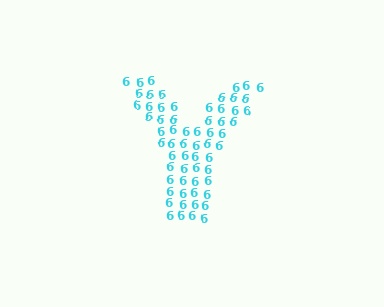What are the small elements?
The small elements are digit 6's.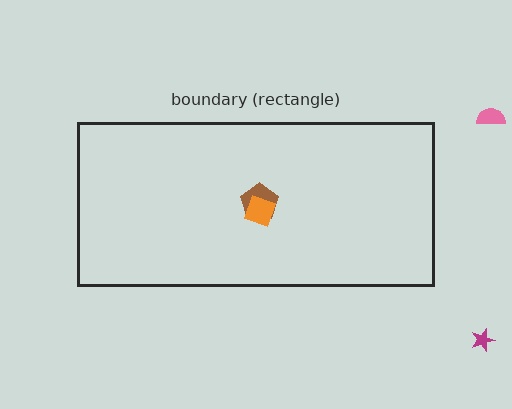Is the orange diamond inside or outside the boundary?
Inside.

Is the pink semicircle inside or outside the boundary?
Outside.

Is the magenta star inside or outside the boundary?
Outside.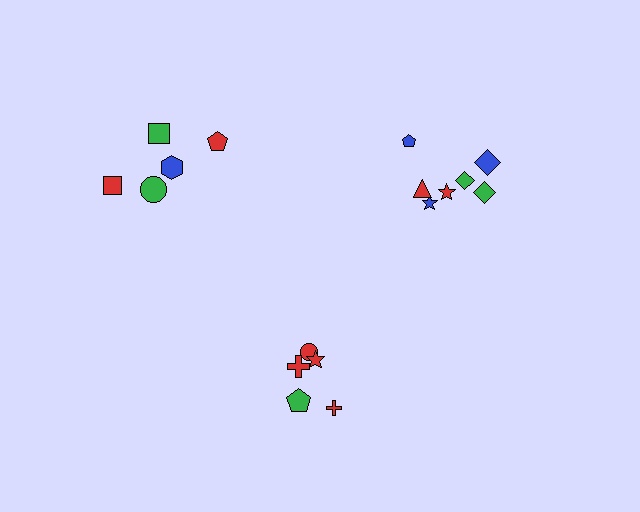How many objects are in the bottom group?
There are 5 objects.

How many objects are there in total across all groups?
There are 17 objects.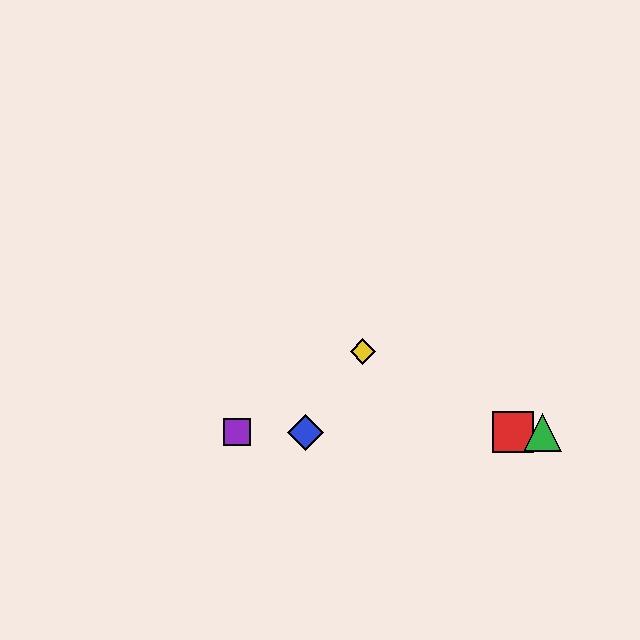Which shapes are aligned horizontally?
The red square, the blue diamond, the green triangle, the purple square are aligned horizontally.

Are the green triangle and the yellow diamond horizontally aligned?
No, the green triangle is at y≈432 and the yellow diamond is at y≈352.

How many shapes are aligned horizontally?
4 shapes (the red square, the blue diamond, the green triangle, the purple square) are aligned horizontally.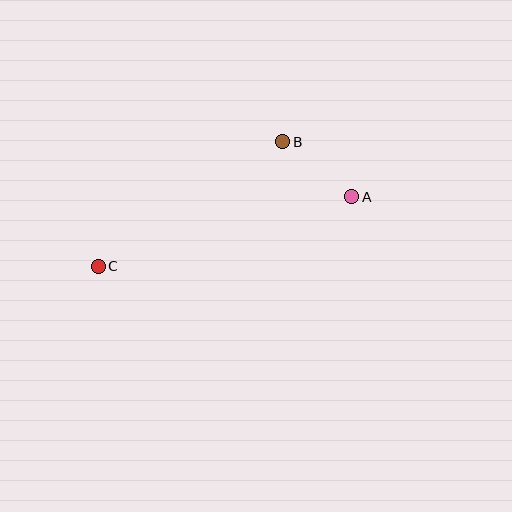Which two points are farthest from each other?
Points A and C are farthest from each other.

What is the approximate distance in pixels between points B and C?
The distance between B and C is approximately 222 pixels.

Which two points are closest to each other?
Points A and B are closest to each other.